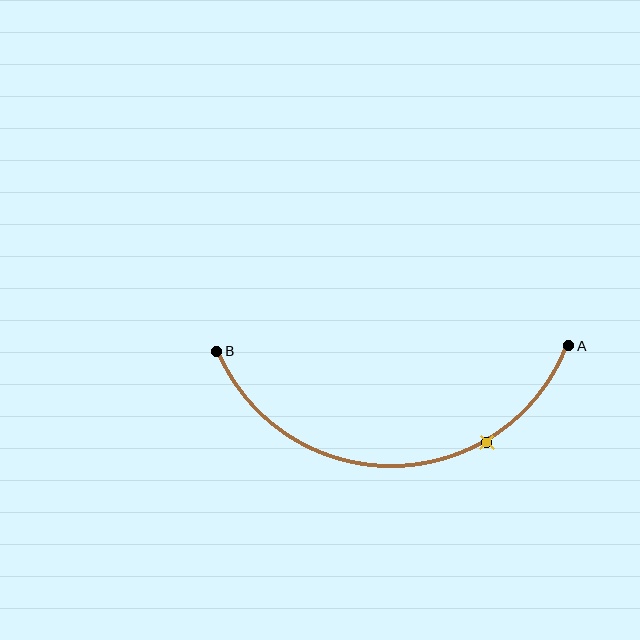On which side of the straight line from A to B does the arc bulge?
The arc bulges below the straight line connecting A and B.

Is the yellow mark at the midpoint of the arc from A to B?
No. The yellow mark lies on the arc but is closer to endpoint A. The arc midpoint would be at the point on the curve equidistant along the arc from both A and B.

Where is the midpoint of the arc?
The arc midpoint is the point on the curve farthest from the straight line joining A and B. It sits below that line.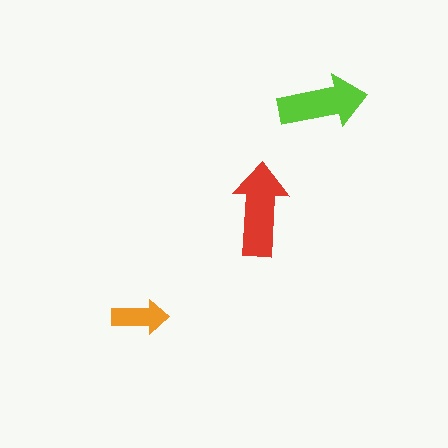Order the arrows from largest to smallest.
the red one, the lime one, the orange one.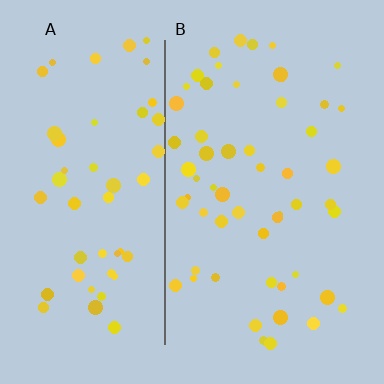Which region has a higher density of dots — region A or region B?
B (the right).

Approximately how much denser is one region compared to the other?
Approximately 1.1× — region B over region A.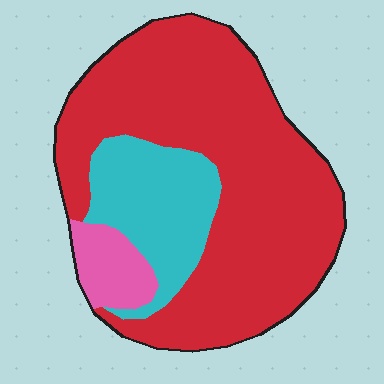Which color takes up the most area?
Red, at roughly 70%.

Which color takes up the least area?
Pink, at roughly 10%.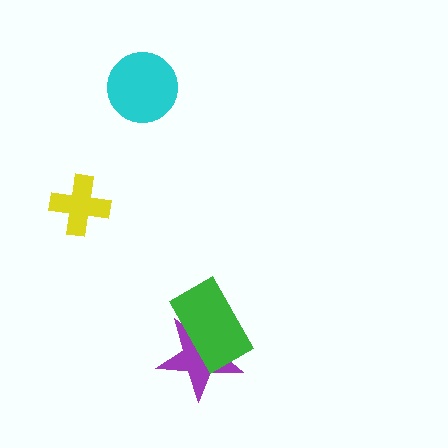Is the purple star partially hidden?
Yes, it is partially covered by another shape.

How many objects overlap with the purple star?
1 object overlaps with the purple star.